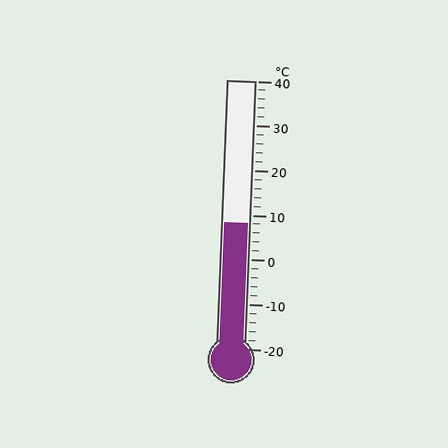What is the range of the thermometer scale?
The thermometer scale ranges from -20°C to 40°C.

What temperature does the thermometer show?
The thermometer shows approximately 8°C.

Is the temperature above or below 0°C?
The temperature is above 0°C.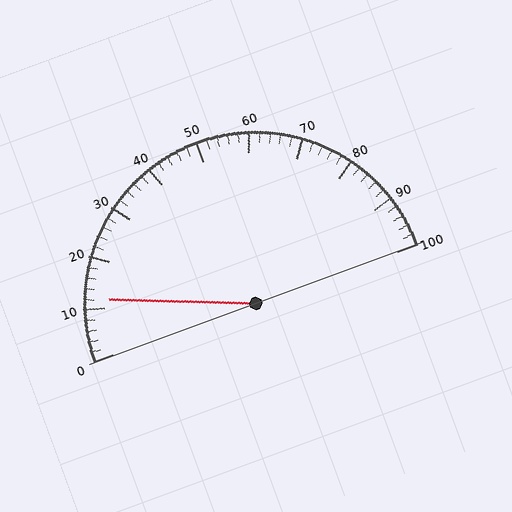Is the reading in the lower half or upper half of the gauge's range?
The reading is in the lower half of the range (0 to 100).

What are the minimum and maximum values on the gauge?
The gauge ranges from 0 to 100.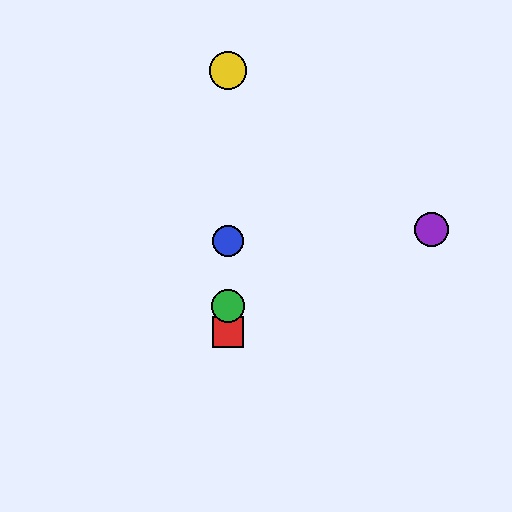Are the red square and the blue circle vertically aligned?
Yes, both are at x≈228.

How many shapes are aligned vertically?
4 shapes (the red square, the blue circle, the green circle, the yellow circle) are aligned vertically.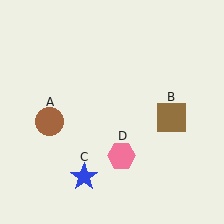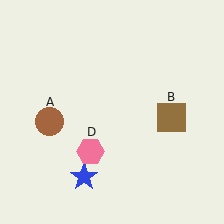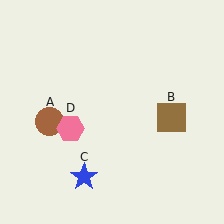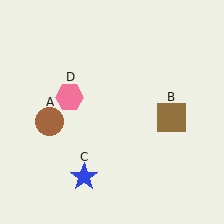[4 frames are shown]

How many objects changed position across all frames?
1 object changed position: pink hexagon (object D).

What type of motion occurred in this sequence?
The pink hexagon (object D) rotated clockwise around the center of the scene.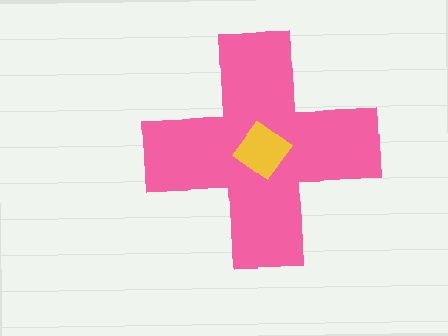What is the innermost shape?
The yellow diamond.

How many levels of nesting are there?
2.